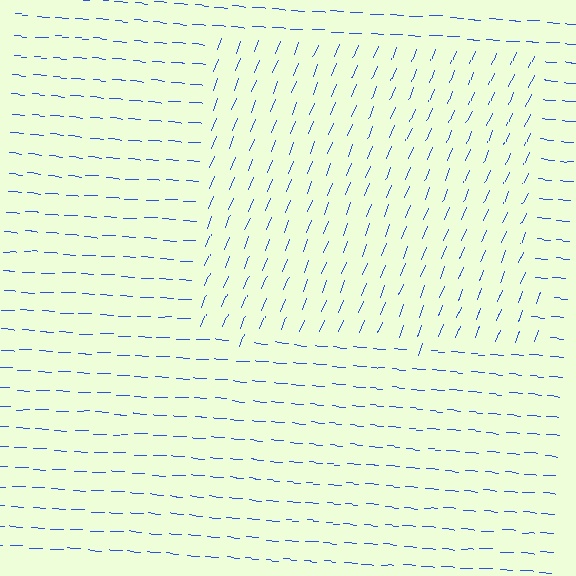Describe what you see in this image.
The image is filled with small blue line segments. A rectangle region in the image has lines oriented differently from the surrounding lines, creating a visible texture boundary.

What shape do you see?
I see a rectangle.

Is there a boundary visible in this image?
Yes, there is a texture boundary formed by a change in line orientation.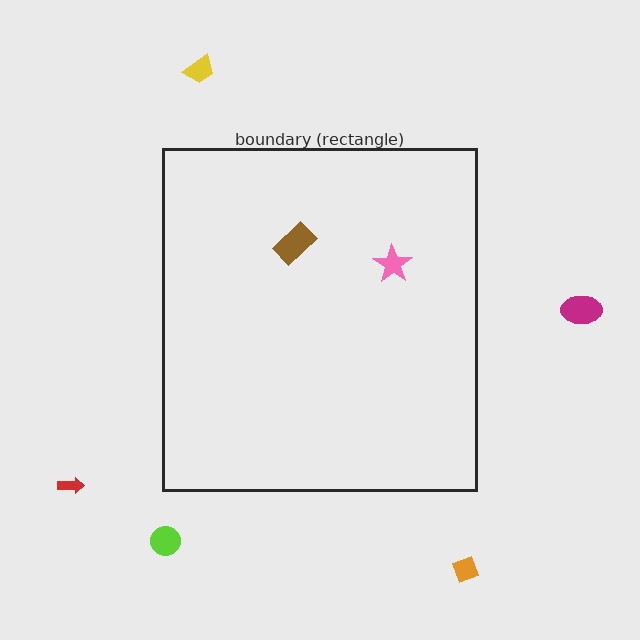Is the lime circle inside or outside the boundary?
Outside.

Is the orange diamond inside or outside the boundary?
Outside.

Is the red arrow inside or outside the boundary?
Outside.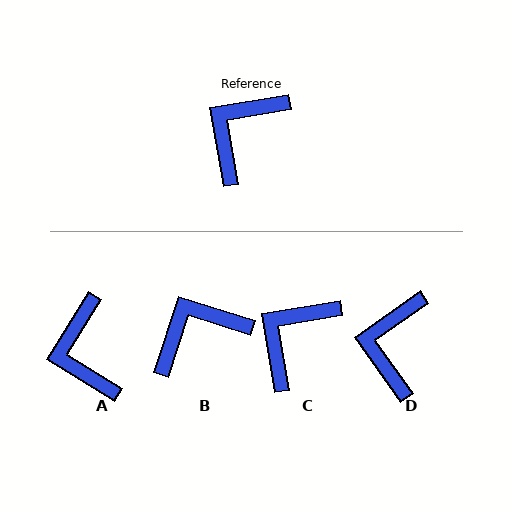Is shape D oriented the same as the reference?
No, it is off by about 26 degrees.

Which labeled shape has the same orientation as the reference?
C.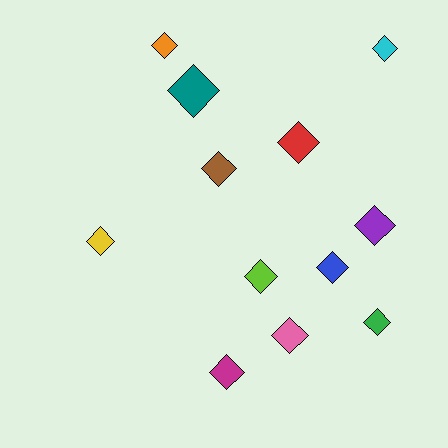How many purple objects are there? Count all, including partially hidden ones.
There is 1 purple object.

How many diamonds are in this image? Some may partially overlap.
There are 12 diamonds.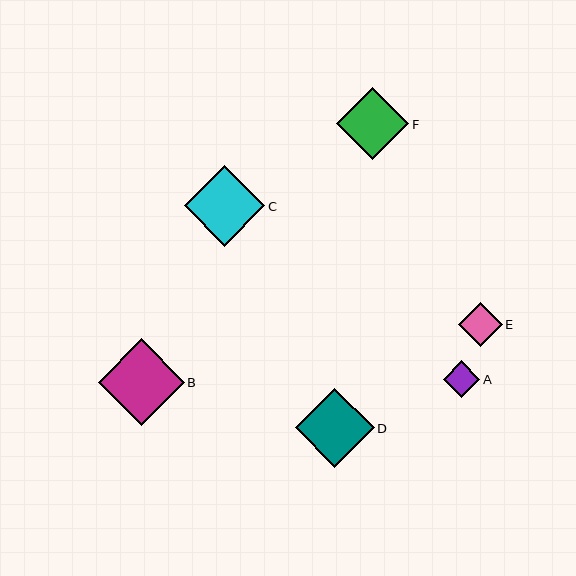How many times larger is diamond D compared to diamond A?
Diamond D is approximately 2.2 times the size of diamond A.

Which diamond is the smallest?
Diamond A is the smallest with a size of approximately 36 pixels.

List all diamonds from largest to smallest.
From largest to smallest: B, C, D, F, E, A.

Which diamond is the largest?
Diamond B is the largest with a size of approximately 86 pixels.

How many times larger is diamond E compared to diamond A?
Diamond E is approximately 1.2 times the size of diamond A.